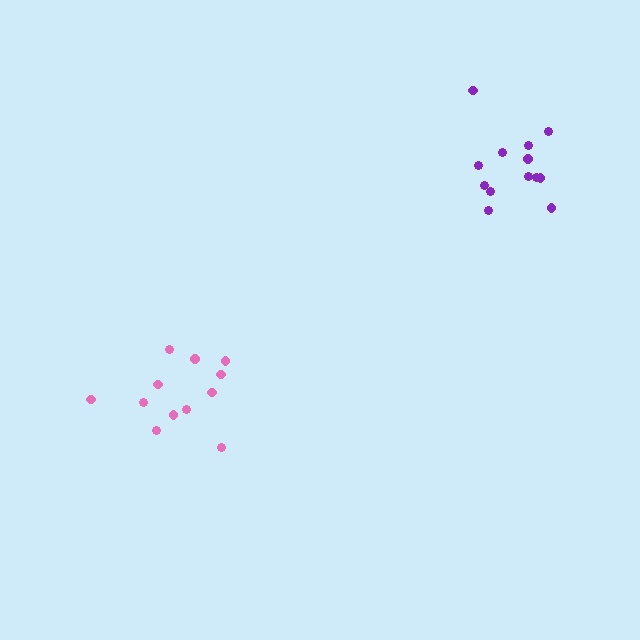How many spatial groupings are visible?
There are 2 spatial groupings.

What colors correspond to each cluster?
The clusters are colored: pink, purple.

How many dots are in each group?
Group 1: 12 dots, Group 2: 13 dots (25 total).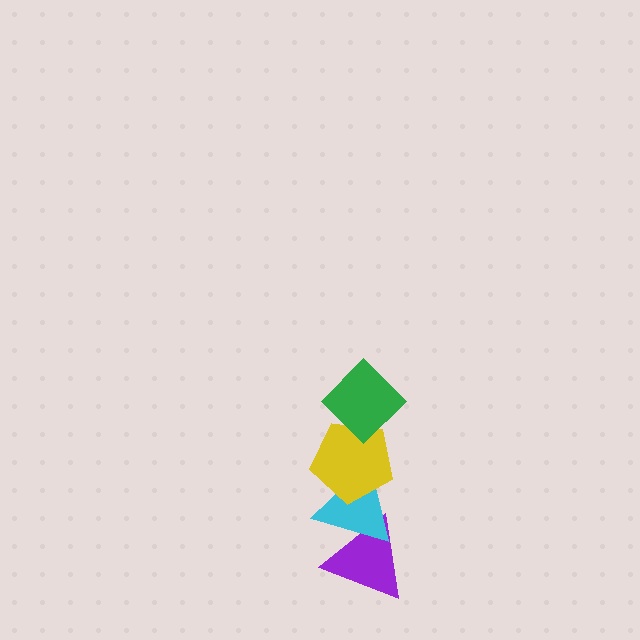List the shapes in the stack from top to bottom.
From top to bottom: the green diamond, the yellow pentagon, the cyan triangle, the purple triangle.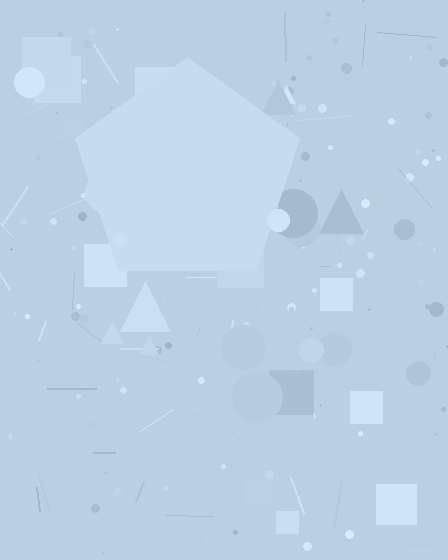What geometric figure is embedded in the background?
A pentagon is embedded in the background.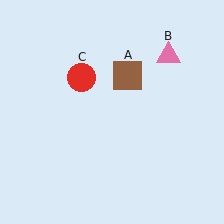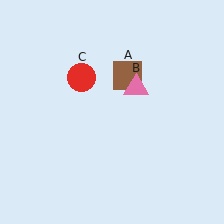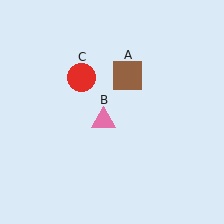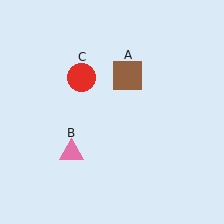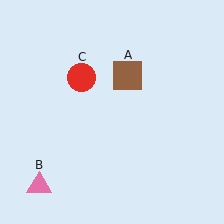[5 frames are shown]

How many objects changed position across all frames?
1 object changed position: pink triangle (object B).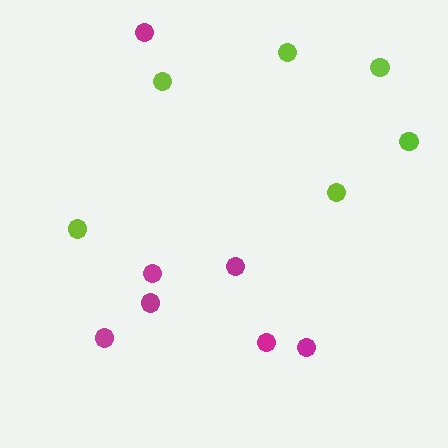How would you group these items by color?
There are 2 groups: one group of magenta circles (7) and one group of lime circles (6).